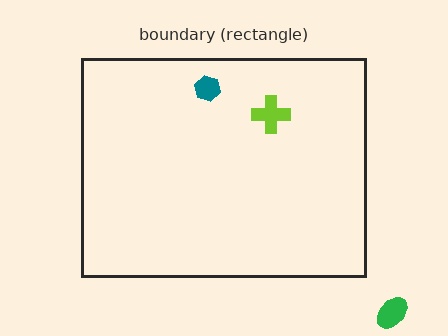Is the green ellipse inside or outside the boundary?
Outside.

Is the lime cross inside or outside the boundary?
Inside.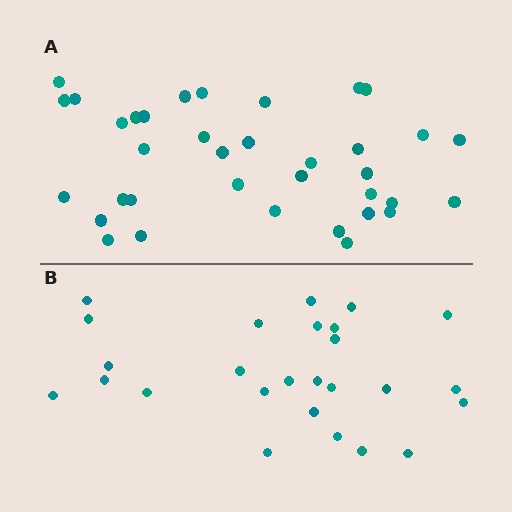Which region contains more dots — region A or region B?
Region A (the top region) has more dots.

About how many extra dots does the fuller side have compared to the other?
Region A has roughly 10 or so more dots than region B.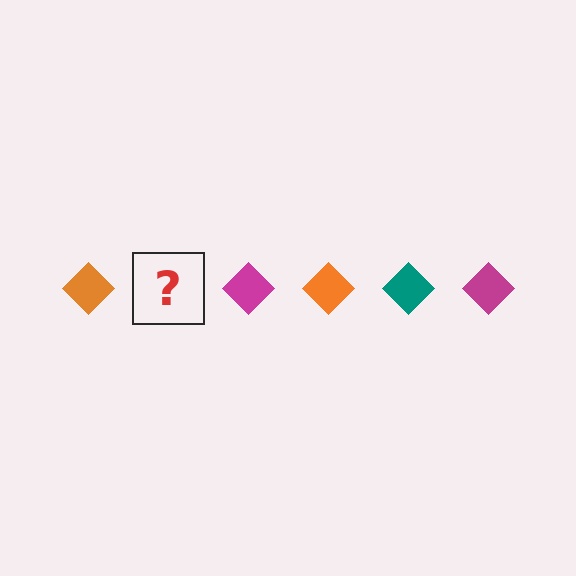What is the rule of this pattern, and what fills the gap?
The rule is that the pattern cycles through orange, teal, magenta diamonds. The gap should be filled with a teal diamond.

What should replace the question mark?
The question mark should be replaced with a teal diamond.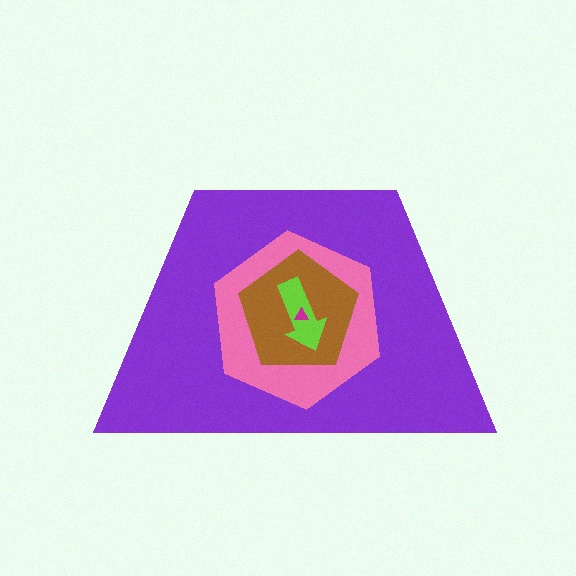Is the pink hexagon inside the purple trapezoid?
Yes.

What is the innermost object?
The magenta triangle.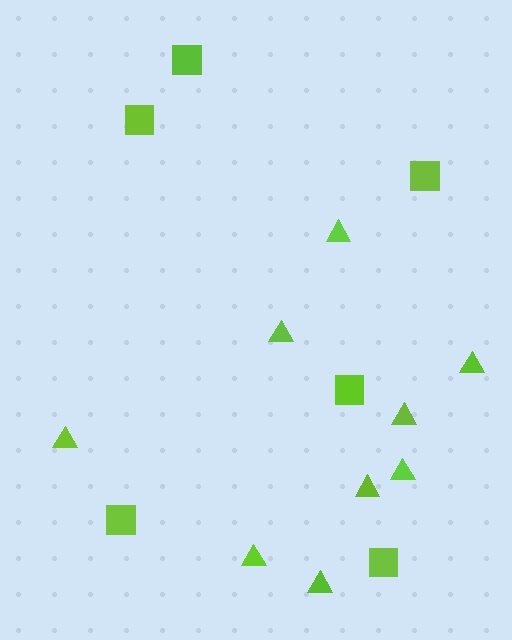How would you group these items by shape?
There are 2 groups: one group of squares (6) and one group of triangles (9).